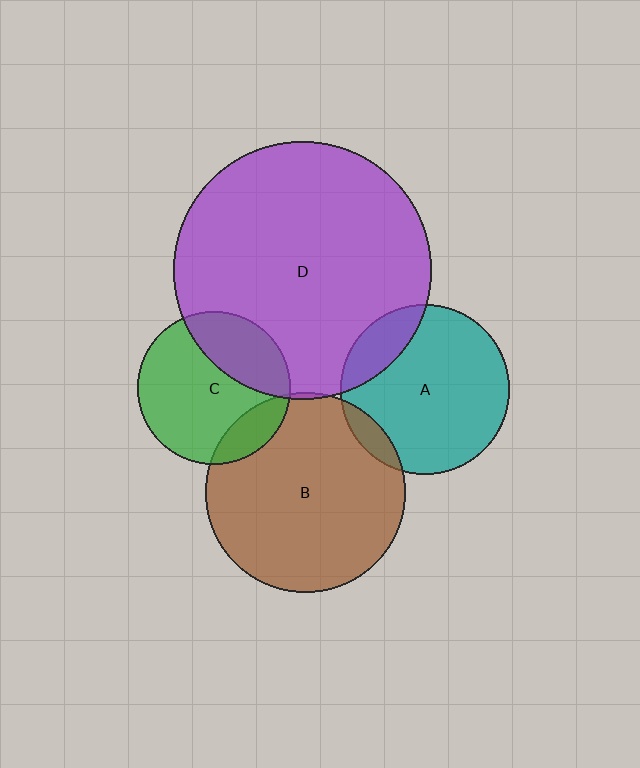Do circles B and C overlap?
Yes.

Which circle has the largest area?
Circle D (purple).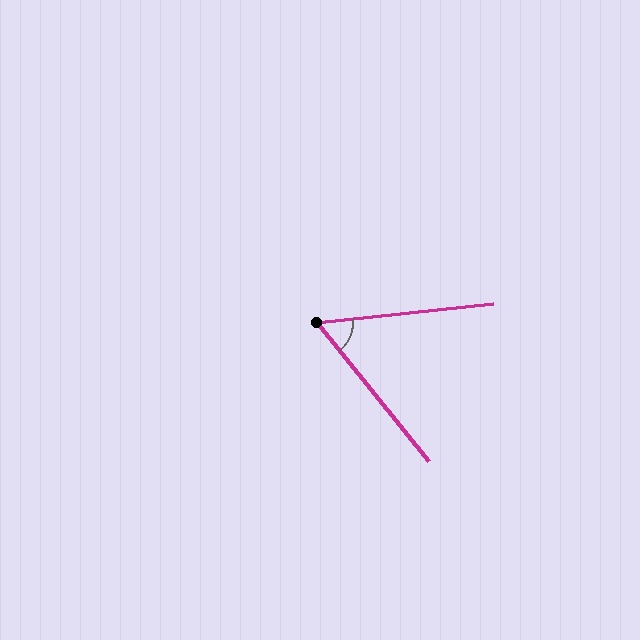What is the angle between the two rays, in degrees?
Approximately 57 degrees.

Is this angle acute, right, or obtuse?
It is acute.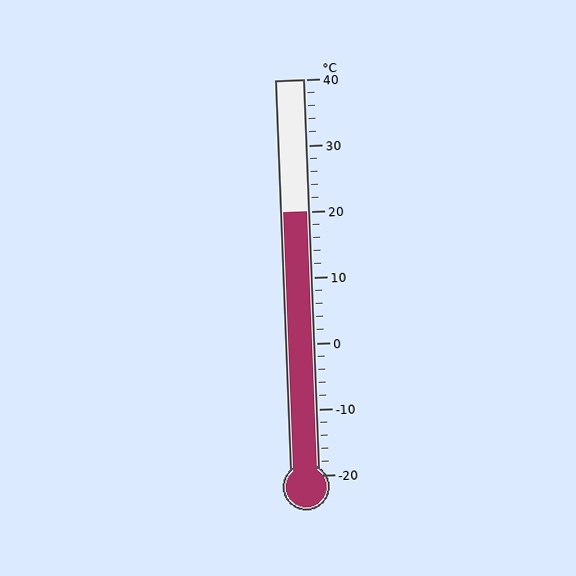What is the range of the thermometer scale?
The thermometer scale ranges from -20°C to 40°C.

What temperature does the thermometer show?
The thermometer shows approximately 20°C.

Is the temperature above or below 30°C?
The temperature is below 30°C.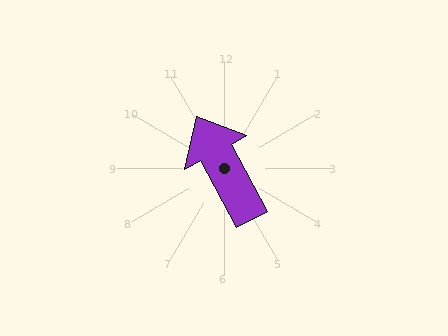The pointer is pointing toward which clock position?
Roughly 11 o'clock.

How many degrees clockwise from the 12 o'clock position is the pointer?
Approximately 332 degrees.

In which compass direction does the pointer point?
Northwest.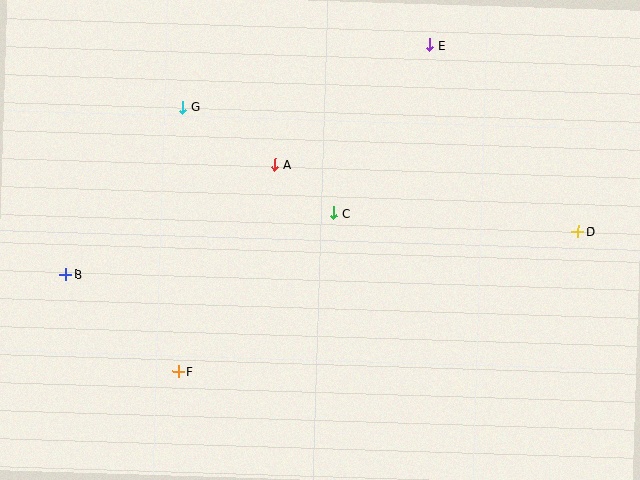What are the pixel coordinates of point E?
Point E is at (430, 45).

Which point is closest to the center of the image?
Point C at (334, 213) is closest to the center.